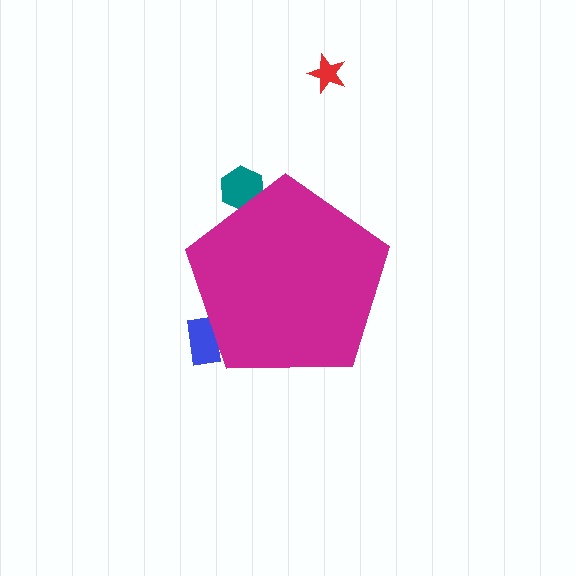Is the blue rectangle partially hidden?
Yes, the blue rectangle is partially hidden behind the magenta pentagon.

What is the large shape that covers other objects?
A magenta pentagon.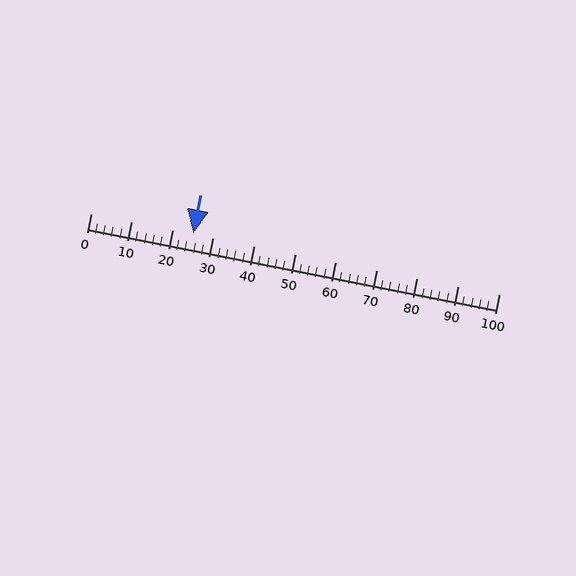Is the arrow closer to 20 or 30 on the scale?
The arrow is closer to 30.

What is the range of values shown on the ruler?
The ruler shows values from 0 to 100.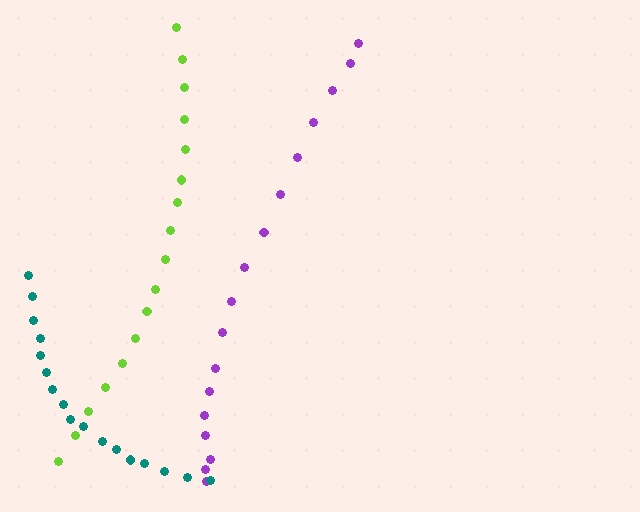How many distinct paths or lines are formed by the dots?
There are 3 distinct paths.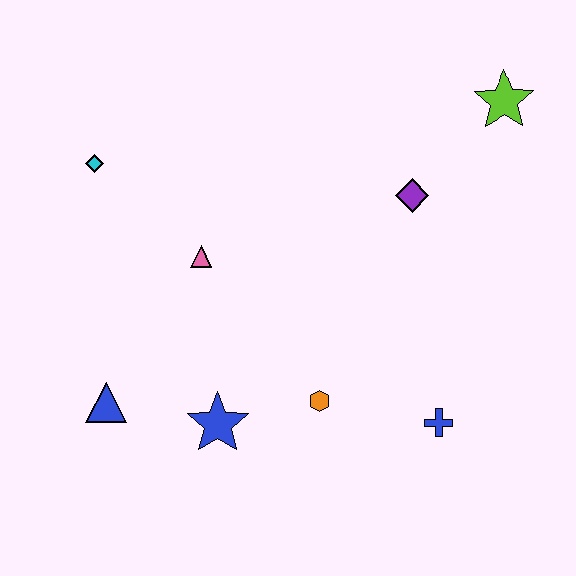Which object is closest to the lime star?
The purple diamond is closest to the lime star.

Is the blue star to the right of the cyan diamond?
Yes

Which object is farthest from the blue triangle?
The lime star is farthest from the blue triangle.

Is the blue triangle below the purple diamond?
Yes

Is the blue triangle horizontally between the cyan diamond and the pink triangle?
Yes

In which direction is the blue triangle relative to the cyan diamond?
The blue triangle is below the cyan diamond.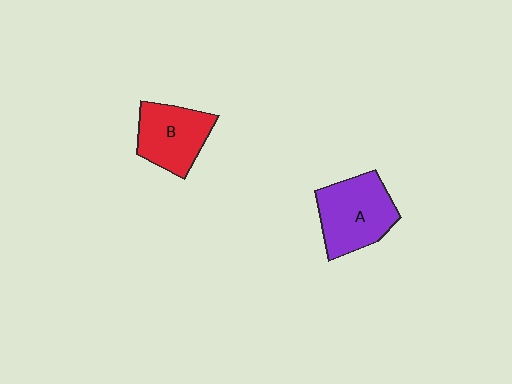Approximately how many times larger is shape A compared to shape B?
Approximately 1.2 times.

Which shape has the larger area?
Shape A (purple).